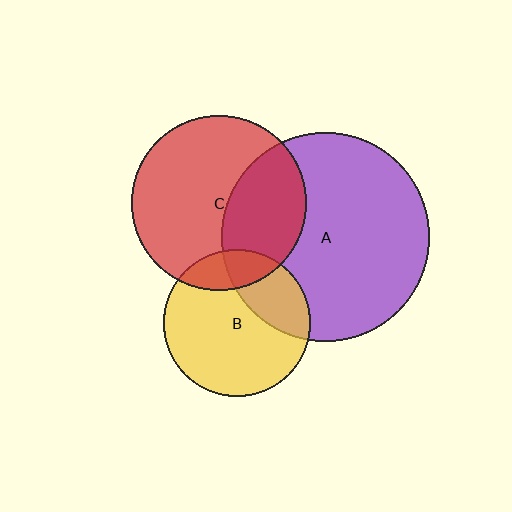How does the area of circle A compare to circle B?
Approximately 2.0 times.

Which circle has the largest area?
Circle A (purple).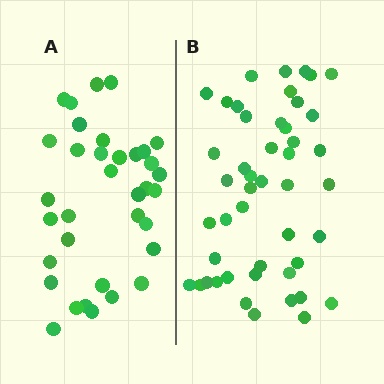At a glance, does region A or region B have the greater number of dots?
Region B (the right region) has more dots.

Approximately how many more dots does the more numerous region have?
Region B has roughly 12 or so more dots than region A.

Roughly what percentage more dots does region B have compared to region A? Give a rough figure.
About 35% more.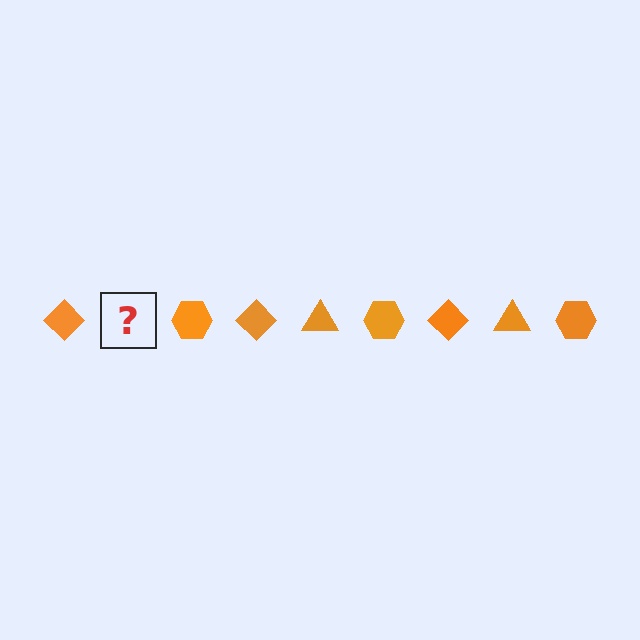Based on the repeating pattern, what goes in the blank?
The blank should be an orange triangle.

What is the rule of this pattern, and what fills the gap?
The rule is that the pattern cycles through diamond, triangle, hexagon shapes in orange. The gap should be filled with an orange triangle.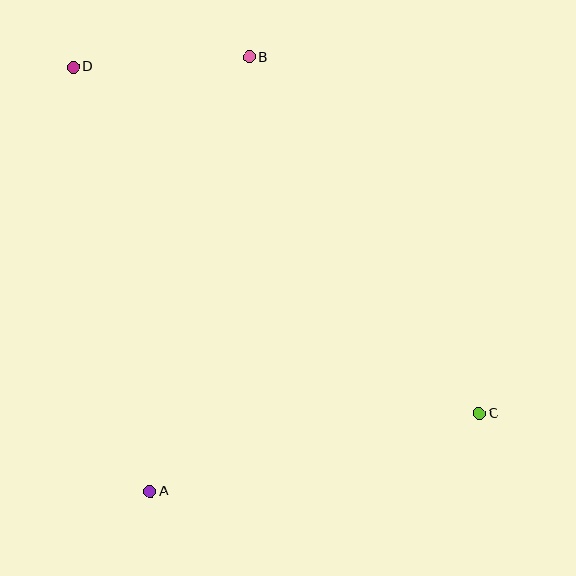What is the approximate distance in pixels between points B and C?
The distance between B and C is approximately 423 pixels.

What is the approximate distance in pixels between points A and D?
The distance between A and D is approximately 431 pixels.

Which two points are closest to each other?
Points B and D are closest to each other.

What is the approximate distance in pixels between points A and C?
The distance between A and C is approximately 338 pixels.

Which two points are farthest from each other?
Points C and D are farthest from each other.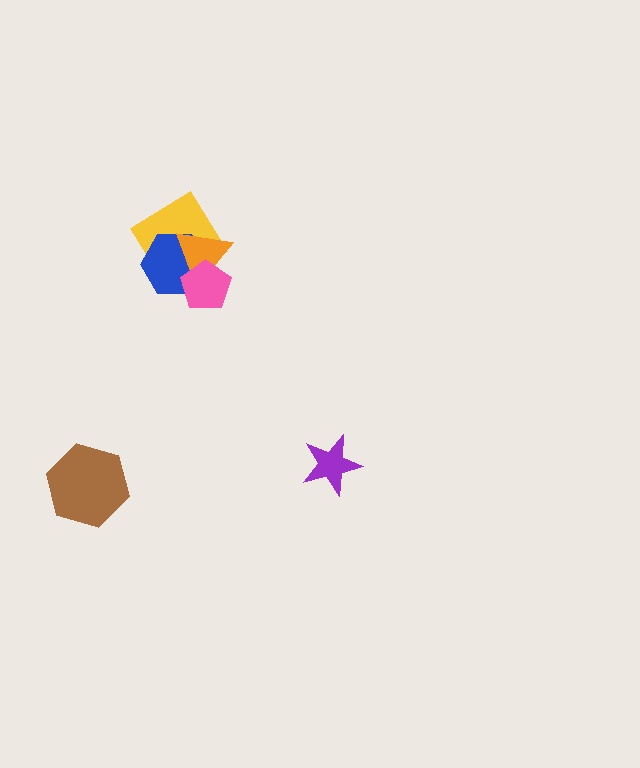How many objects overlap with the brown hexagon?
0 objects overlap with the brown hexagon.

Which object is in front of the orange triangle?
The pink pentagon is in front of the orange triangle.